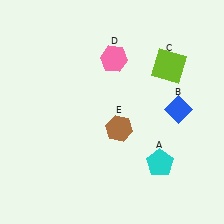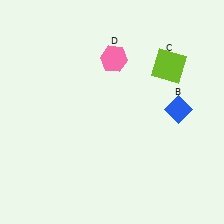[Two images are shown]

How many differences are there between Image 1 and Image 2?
There are 2 differences between the two images.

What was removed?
The cyan pentagon (A), the brown hexagon (E) were removed in Image 2.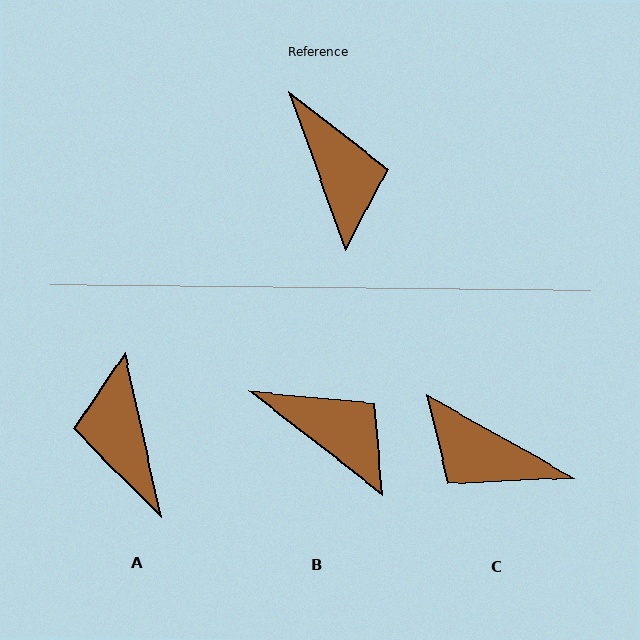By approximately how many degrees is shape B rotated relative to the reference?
Approximately 33 degrees counter-clockwise.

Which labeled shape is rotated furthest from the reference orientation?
A, about 173 degrees away.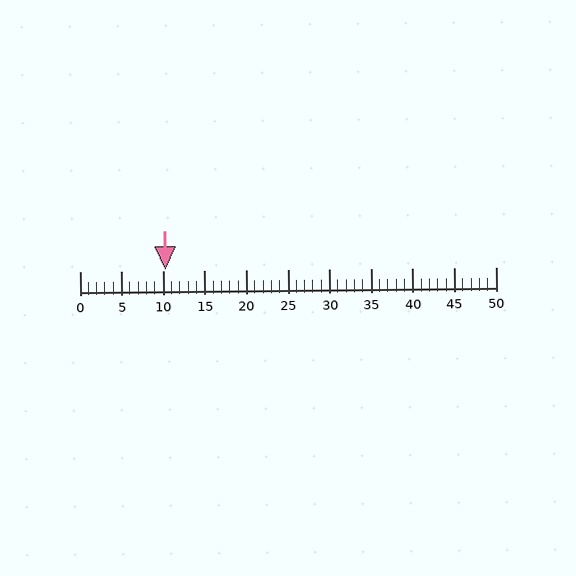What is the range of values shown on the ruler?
The ruler shows values from 0 to 50.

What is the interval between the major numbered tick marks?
The major tick marks are spaced 5 units apart.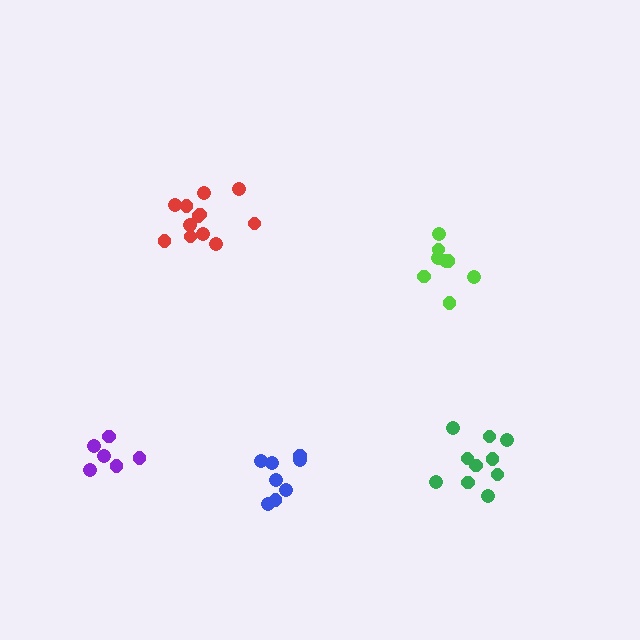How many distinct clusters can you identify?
There are 5 distinct clusters.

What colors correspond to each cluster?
The clusters are colored: red, lime, green, blue, purple.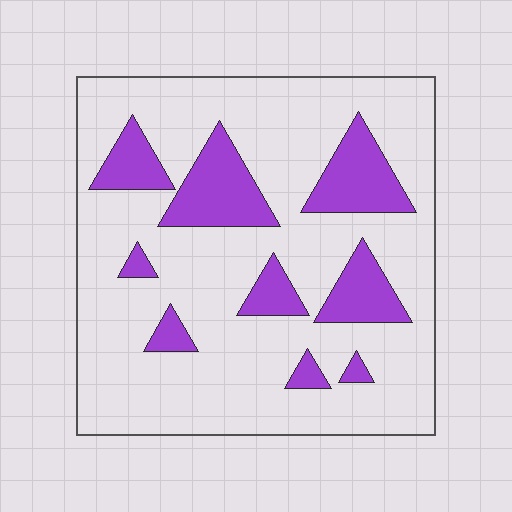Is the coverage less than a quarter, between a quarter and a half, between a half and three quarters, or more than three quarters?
Less than a quarter.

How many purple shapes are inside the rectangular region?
9.